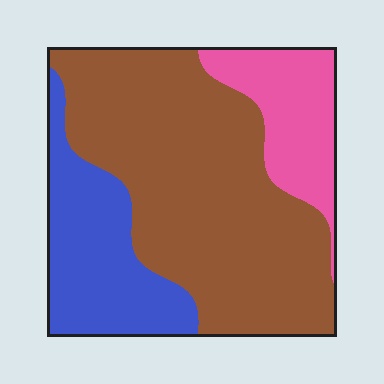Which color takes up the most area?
Brown, at roughly 60%.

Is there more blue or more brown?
Brown.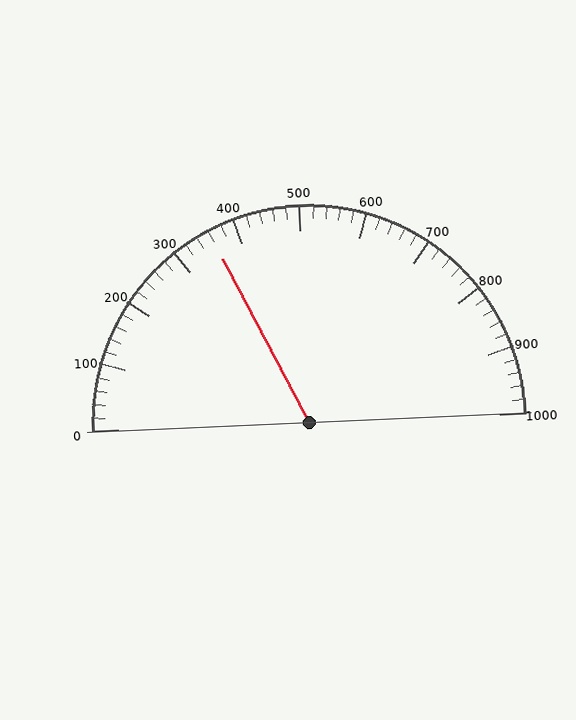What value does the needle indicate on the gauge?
The needle indicates approximately 360.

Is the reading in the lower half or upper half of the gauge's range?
The reading is in the lower half of the range (0 to 1000).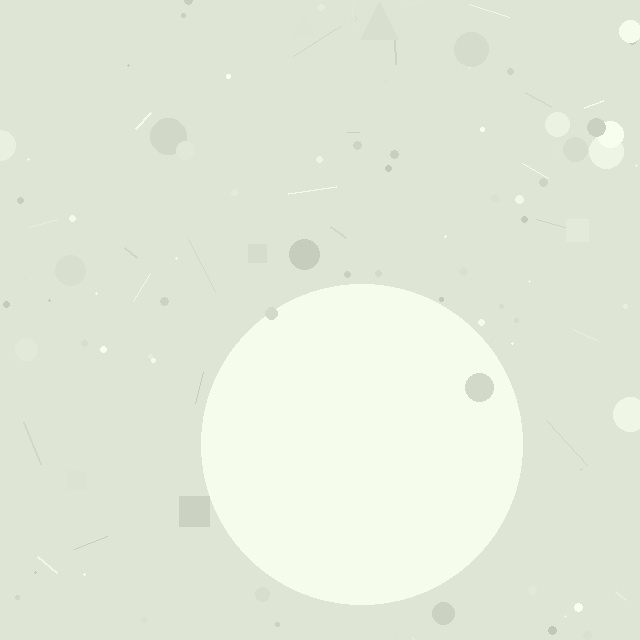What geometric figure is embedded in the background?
A circle is embedded in the background.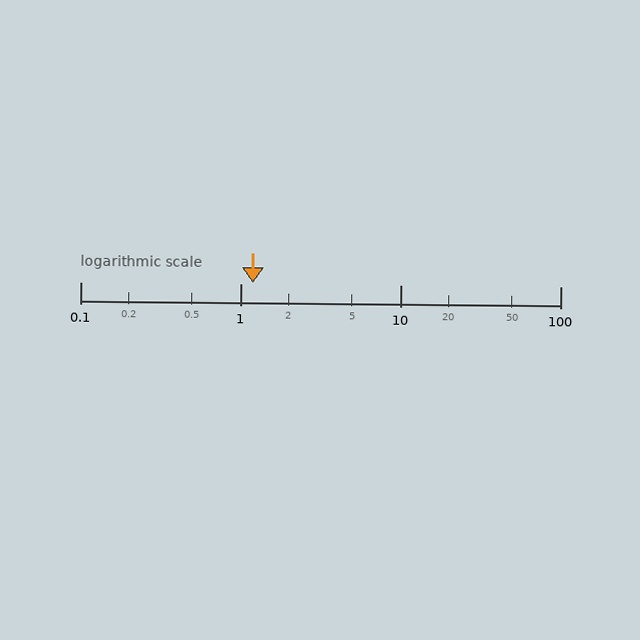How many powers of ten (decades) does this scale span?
The scale spans 3 decades, from 0.1 to 100.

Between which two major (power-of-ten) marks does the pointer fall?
The pointer is between 1 and 10.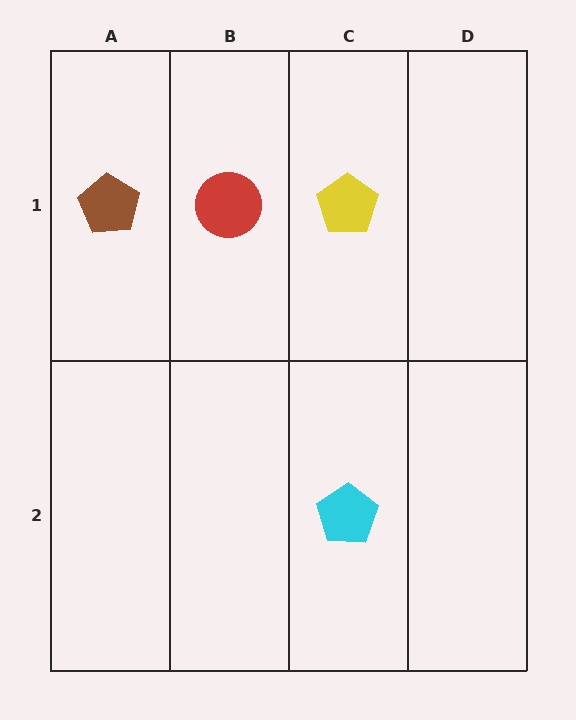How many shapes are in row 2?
1 shape.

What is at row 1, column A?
A brown pentagon.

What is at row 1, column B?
A red circle.